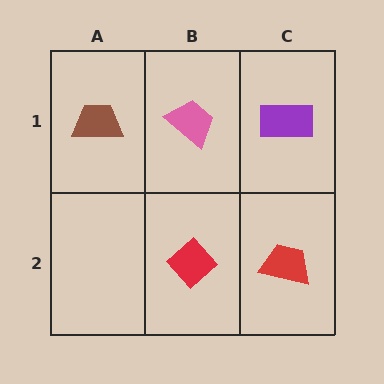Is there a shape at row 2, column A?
No, that cell is empty.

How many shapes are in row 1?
3 shapes.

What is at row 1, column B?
A pink trapezoid.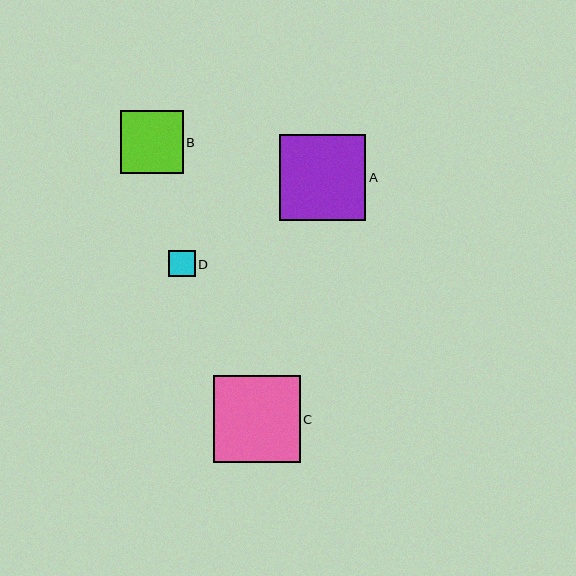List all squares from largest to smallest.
From largest to smallest: C, A, B, D.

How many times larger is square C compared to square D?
Square C is approximately 3.3 times the size of square D.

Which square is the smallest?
Square D is the smallest with a size of approximately 26 pixels.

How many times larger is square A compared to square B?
Square A is approximately 1.4 times the size of square B.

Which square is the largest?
Square C is the largest with a size of approximately 86 pixels.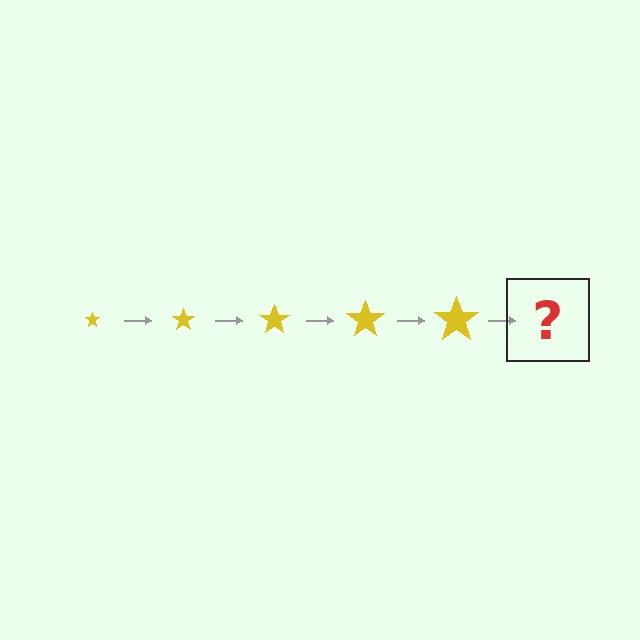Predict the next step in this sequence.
The next step is a yellow star, larger than the previous one.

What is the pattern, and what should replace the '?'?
The pattern is that the star gets progressively larger each step. The '?' should be a yellow star, larger than the previous one.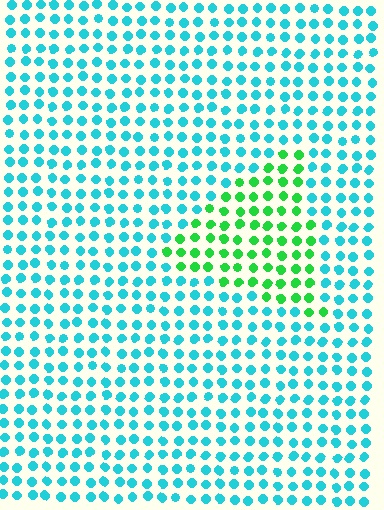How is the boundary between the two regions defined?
The boundary is defined purely by a slight shift in hue (about 54 degrees). Spacing, size, and orientation are identical on both sides.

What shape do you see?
I see a triangle.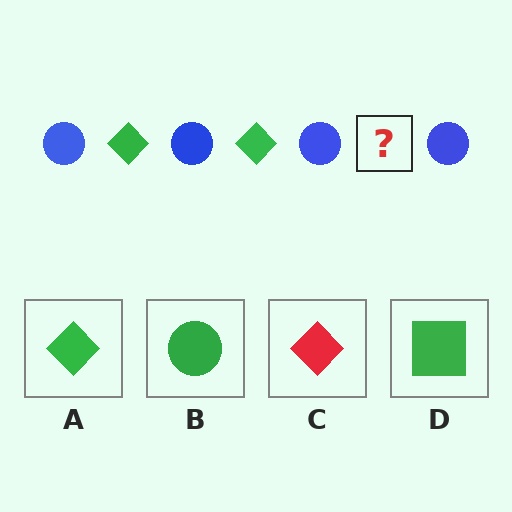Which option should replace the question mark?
Option A.